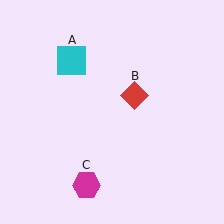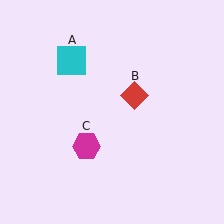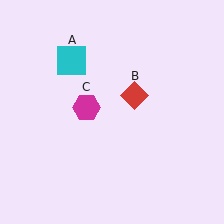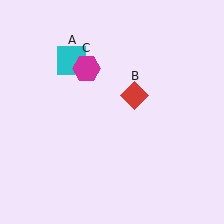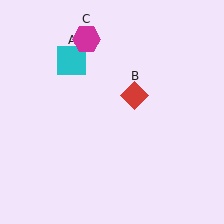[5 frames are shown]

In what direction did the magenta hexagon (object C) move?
The magenta hexagon (object C) moved up.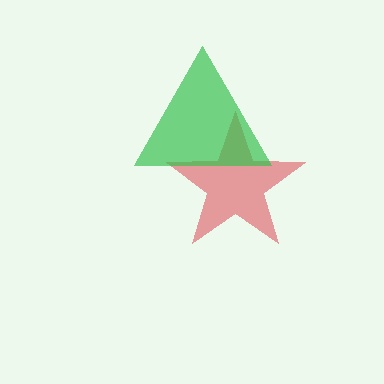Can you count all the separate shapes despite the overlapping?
Yes, there are 2 separate shapes.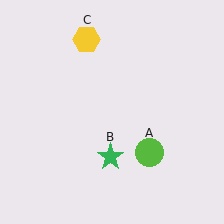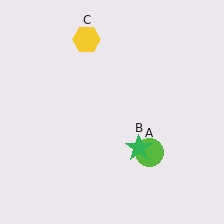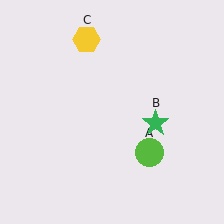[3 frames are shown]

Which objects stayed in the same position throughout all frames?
Lime circle (object A) and yellow hexagon (object C) remained stationary.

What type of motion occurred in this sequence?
The green star (object B) rotated counterclockwise around the center of the scene.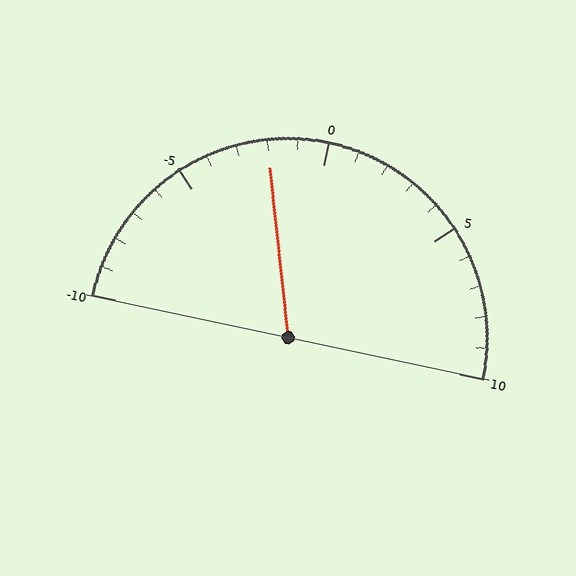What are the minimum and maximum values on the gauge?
The gauge ranges from -10 to 10.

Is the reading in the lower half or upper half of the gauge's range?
The reading is in the lower half of the range (-10 to 10).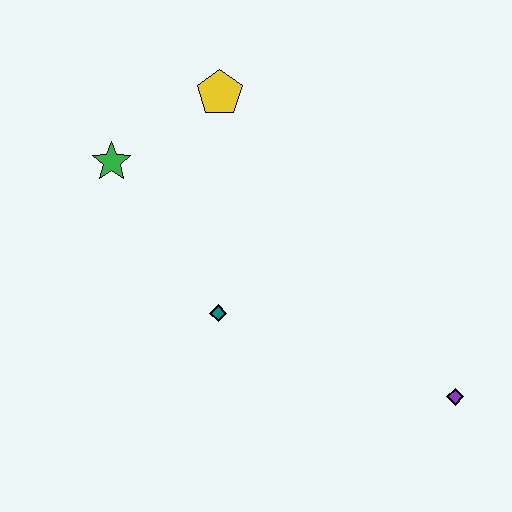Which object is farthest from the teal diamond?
The purple diamond is farthest from the teal diamond.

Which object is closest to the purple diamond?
The teal diamond is closest to the purple diamond.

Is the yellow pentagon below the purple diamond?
No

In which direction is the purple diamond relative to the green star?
The purple diamond is to the right of the green star.